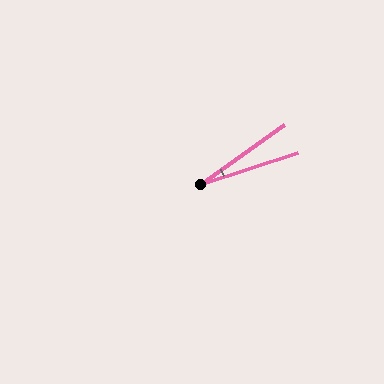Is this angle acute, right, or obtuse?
It is acute.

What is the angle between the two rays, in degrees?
Approximately 18 degrees.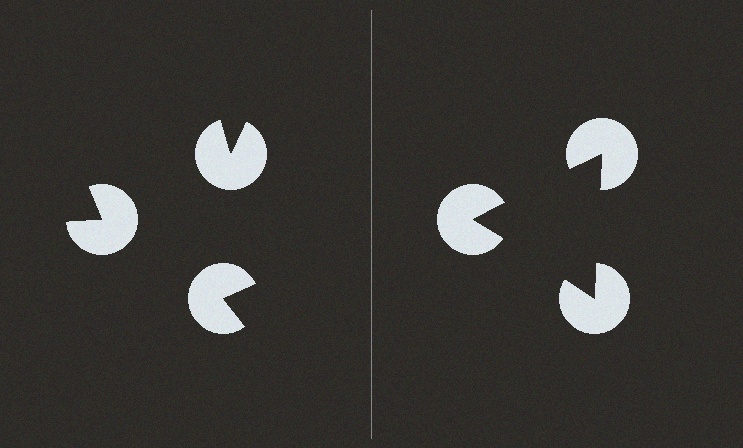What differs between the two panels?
The pac-man discs are positioned identically on both sides; only the wedge orientations differ. On the right they align to a triangle; on the left they are misaligned.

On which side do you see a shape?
An illusory triangle appears on the right side. On the left side the wedge cuts are rotated, so no coherent shape forms.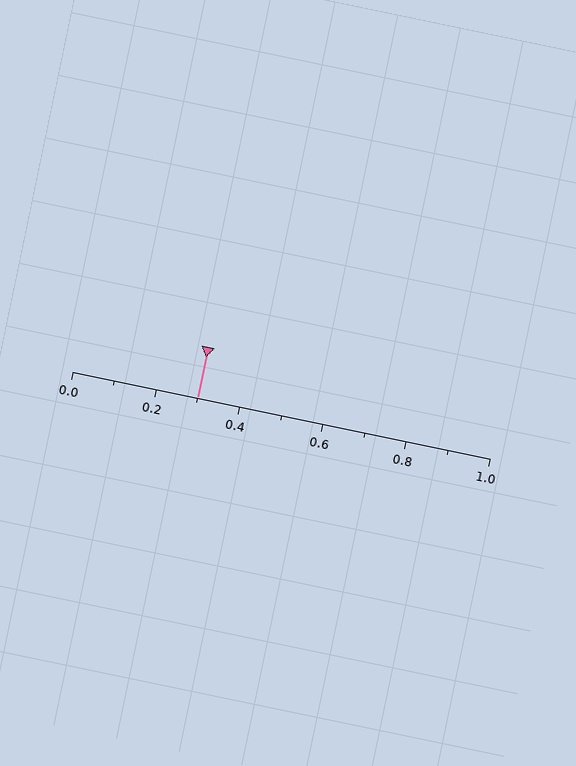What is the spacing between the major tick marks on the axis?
The major ticks are spaced 0.2 apart.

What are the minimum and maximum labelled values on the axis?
The axis runs from 0.0 to 1.0.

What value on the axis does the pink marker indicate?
The marker indicates approximately 0.3.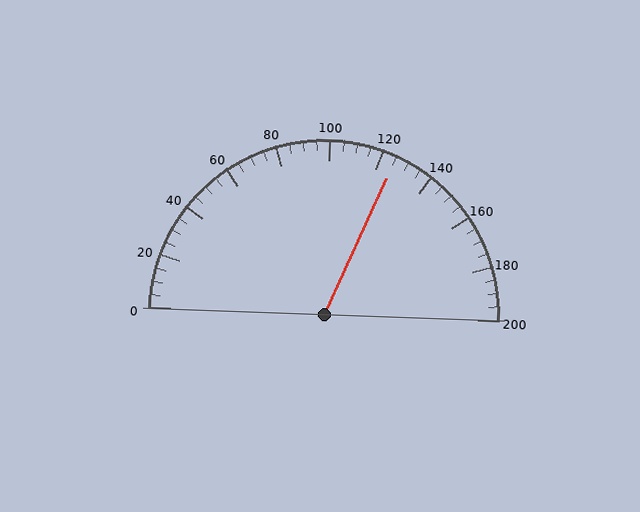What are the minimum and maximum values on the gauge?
The gauge ranges from 0 to 200.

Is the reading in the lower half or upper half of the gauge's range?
The reading is in the upper half of the range (0 to 200).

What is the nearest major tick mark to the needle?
The nearest major tick mark is 120.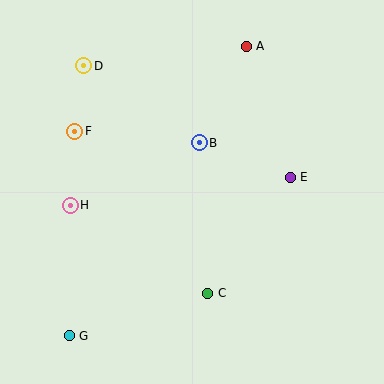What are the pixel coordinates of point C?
Point C is at (208, 293).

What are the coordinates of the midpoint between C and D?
The midpoint between C and D is at (146, 180).